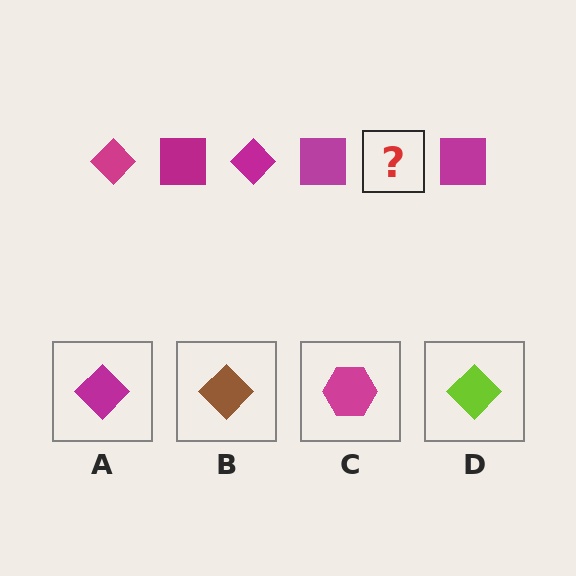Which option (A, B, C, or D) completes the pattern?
A.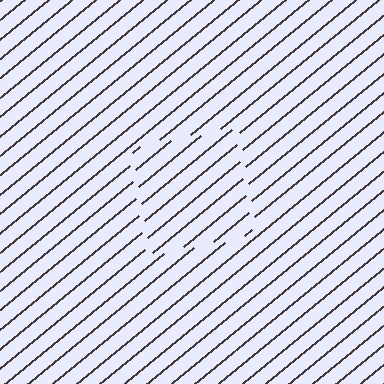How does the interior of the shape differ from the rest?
The interior of the shape contains the same grating, shifted by half a period — the contour is defined by the phase discontinuity where line-ends from the inner and outer gratings abut.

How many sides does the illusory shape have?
4 sides — the line-ends trace a square.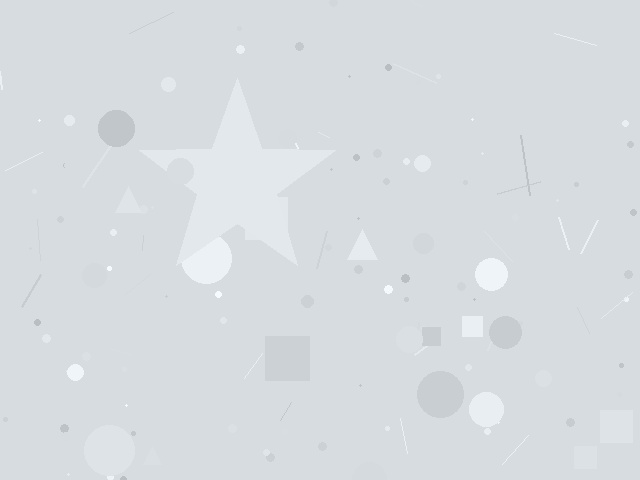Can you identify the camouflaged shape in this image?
The camouflaged shape is a star.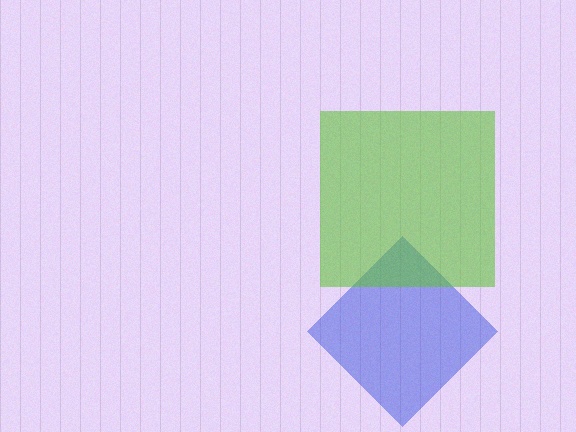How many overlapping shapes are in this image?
There are 2 overlapping shapes in the image.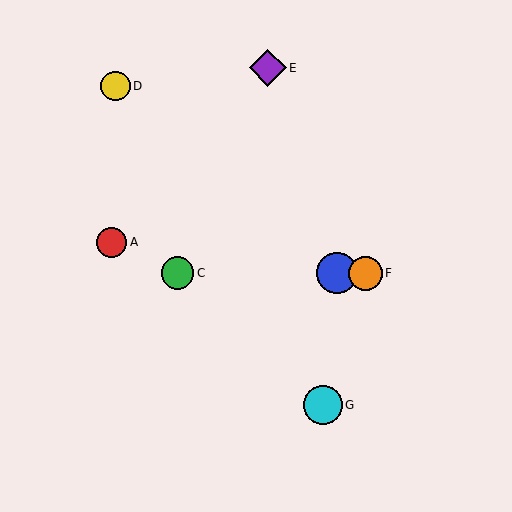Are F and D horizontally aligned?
No, F is at y≈273 and D is at y≈86.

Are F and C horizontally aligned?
Yes, both are at y≈273.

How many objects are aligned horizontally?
3 objects (B, C, F) are aligned horizontally.